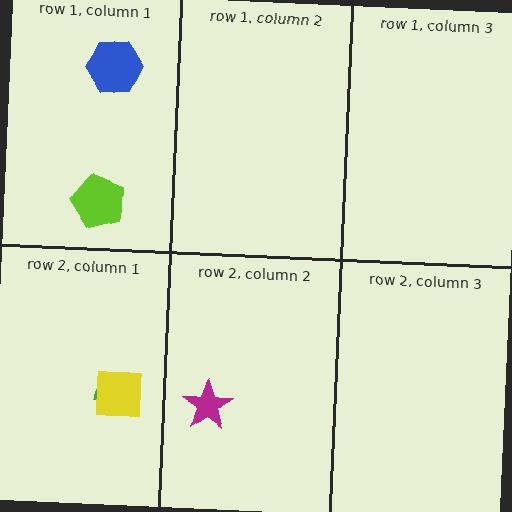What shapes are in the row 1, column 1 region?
The lime pentagon, the blue hexagon.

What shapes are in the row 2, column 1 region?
The green semicircle, the yellow square.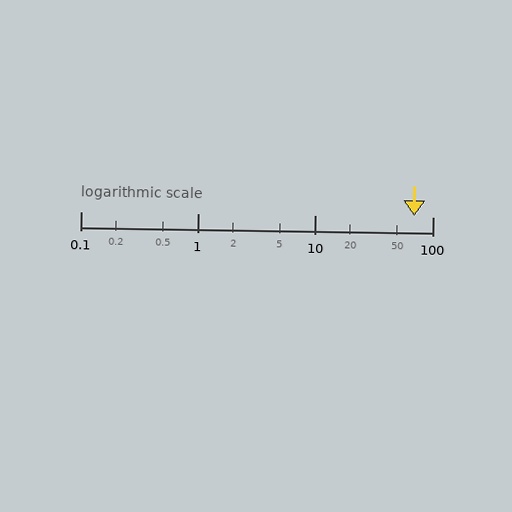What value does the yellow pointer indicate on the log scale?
The pointer indicates approximately 70.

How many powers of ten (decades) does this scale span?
The scale spans 3 decades, from 0.1 to 100.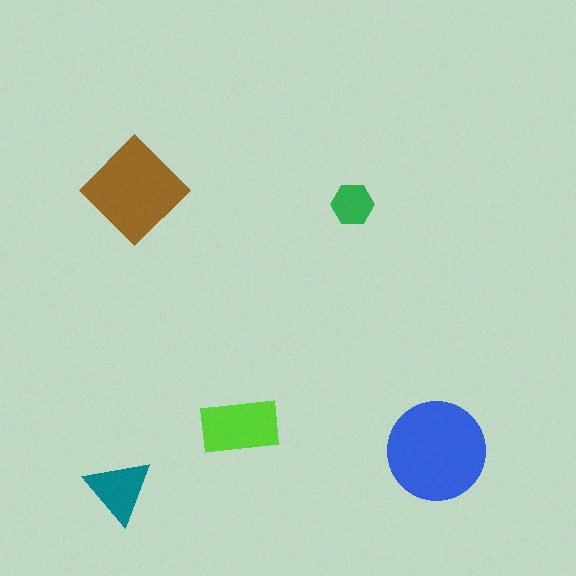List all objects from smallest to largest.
The green hexagon, the teal triangle, the lime rectangle, the brown diamond, the blue circle.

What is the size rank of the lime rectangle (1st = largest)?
3rd.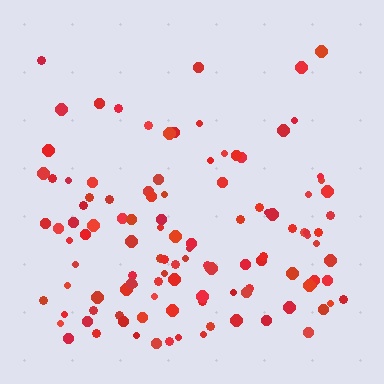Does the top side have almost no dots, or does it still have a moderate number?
Still a moderate number, just noticeably fewer than the bottom.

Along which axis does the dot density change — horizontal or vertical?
Vertical.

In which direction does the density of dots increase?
From top to bottom, with the bottom side densest.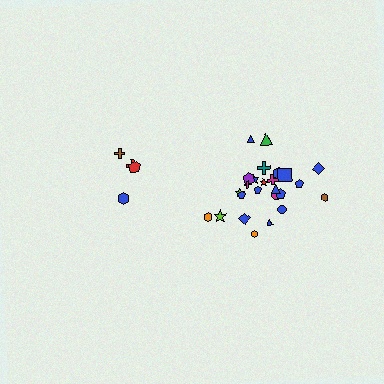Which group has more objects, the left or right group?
The right group.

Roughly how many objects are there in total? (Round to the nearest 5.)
Roughly 30 objects in total.